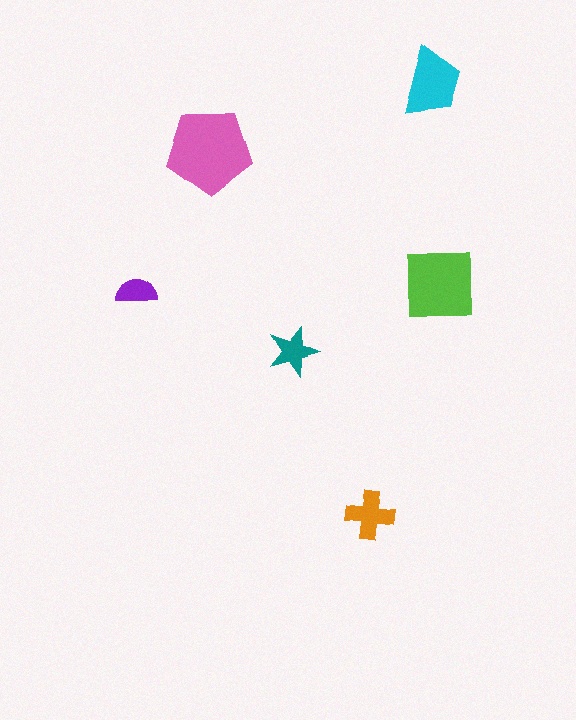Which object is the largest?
The pink pentagon.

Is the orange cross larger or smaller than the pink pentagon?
Smaller.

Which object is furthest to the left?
The purple semicircle is leftmost.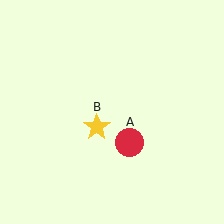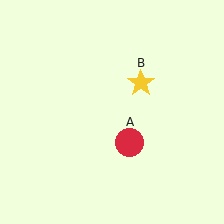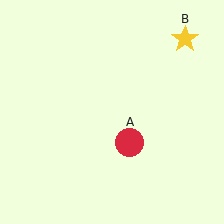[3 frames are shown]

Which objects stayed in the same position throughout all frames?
Red circle (object A) remained stationary.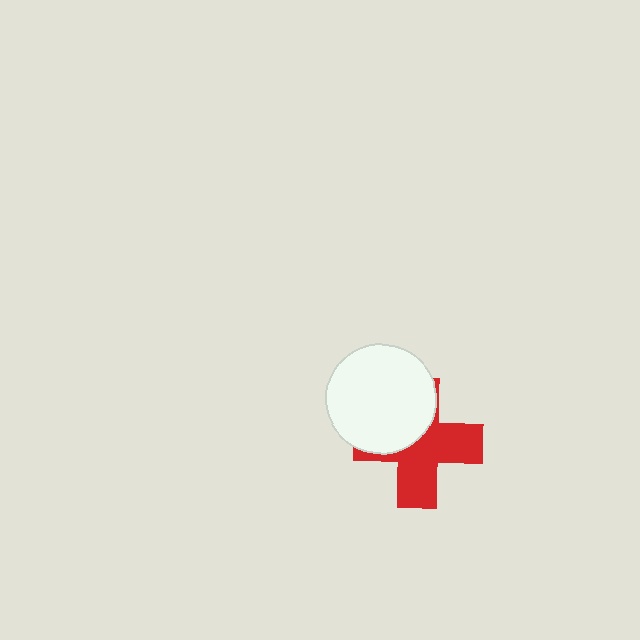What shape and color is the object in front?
The object in front is a white circle.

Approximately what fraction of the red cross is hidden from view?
Roughly 42% of the red cross is hidden behind the white circle.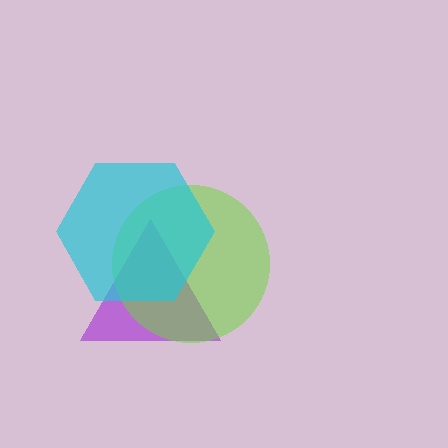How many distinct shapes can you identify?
There are 3 distinct shapes: a purple triangle, a lime circle, a cyan hexagon.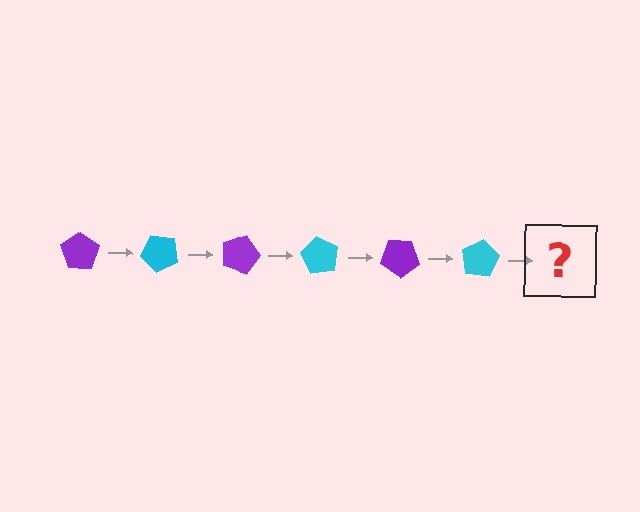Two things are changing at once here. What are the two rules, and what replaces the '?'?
The two rules are that it rotates 45 degrees each step and the color cycles through purple and cyan. The '?' should be a purple pentagon, rotated 270 degrees from the start.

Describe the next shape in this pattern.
It should be a purple pentagon, rotated 270 degrees from the start.